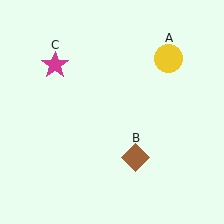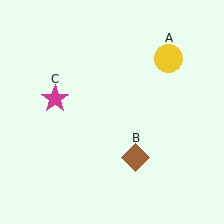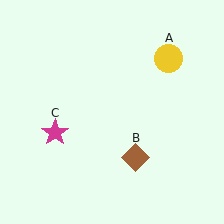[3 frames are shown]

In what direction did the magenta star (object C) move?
The magenta star (object C) moved down.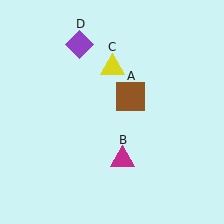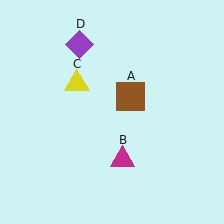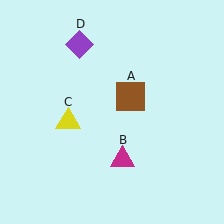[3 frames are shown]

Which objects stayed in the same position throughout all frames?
Brown square (object A) and magenta triangle (object B) and purple diamond (object D) remained stationary.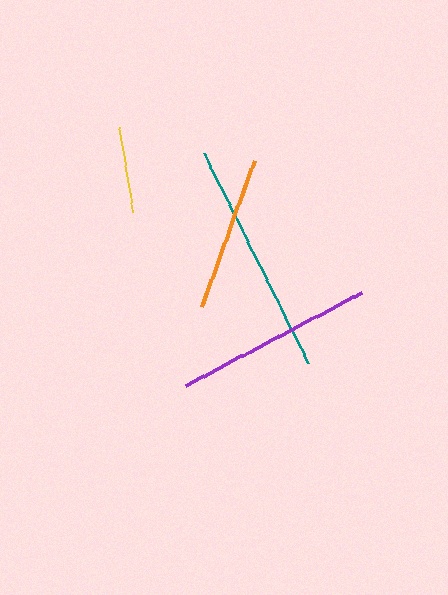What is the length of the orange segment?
The orange segment is approximately 156 pixels long.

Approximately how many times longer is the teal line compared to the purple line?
The teal line is approximately 1.2 times the length of the purple line.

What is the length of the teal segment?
The teal segment is approximately 234 pixels long.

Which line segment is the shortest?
The yellow line is the shortest at approximately 85 pixels.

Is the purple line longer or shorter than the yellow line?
The purple line is longer than the yellow line.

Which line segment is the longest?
The teal line is the longest at approximately 234 pixels.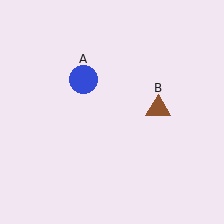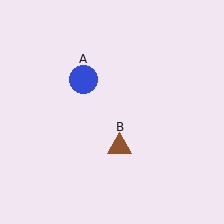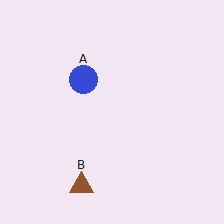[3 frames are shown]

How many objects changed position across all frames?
1 object changed position: brown triangle (object B).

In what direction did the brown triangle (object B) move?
The brown triangle (object B) moved down and to the left.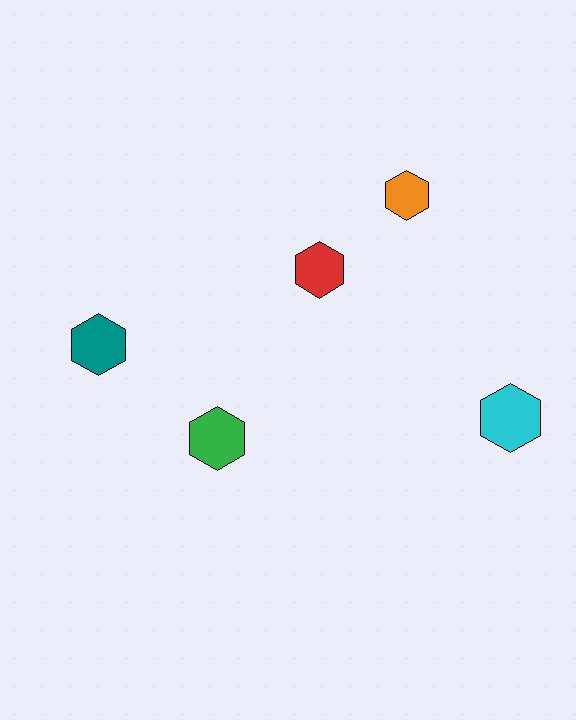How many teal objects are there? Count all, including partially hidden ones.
There is 1 teal object.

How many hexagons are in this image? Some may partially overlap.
There are 5 hexagons.